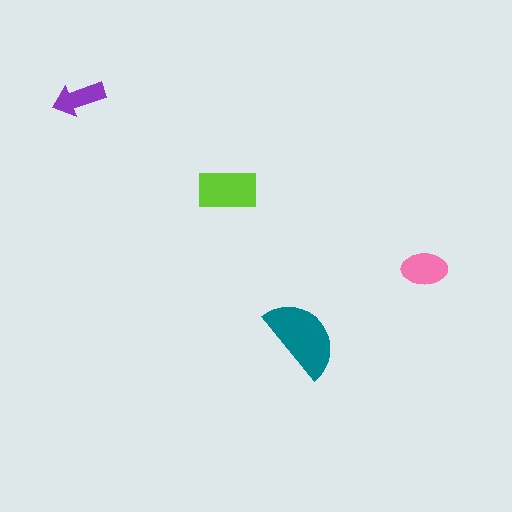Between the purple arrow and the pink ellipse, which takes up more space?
The pink ellipse.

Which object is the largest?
The teal semicircle.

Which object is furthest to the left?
The purple arrow is leftmost.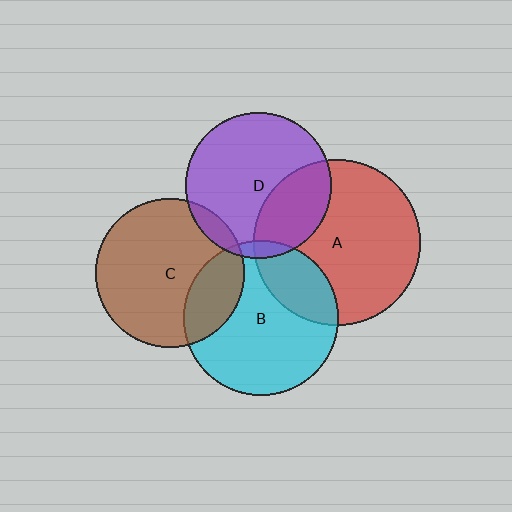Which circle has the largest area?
Circle A (red).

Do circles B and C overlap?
Yes.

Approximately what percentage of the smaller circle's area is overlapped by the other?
Approximately 20%.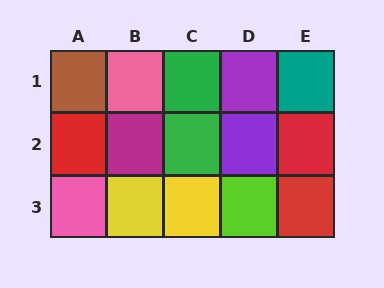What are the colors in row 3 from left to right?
Pink, yellow, yellow, lime, red.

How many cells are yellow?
2 cells are yellow.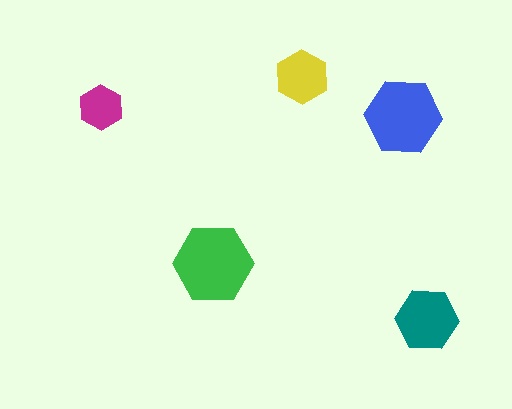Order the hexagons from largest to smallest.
the green one, the blue one, the teal one, the yellow one, the magenta one.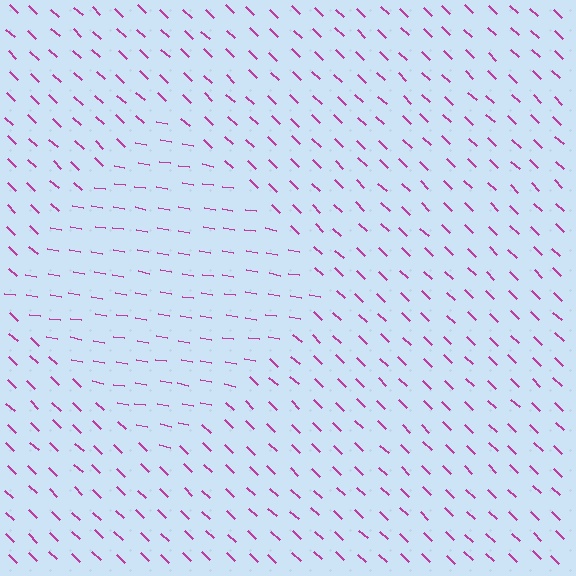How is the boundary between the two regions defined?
The boundary is defined purely by a change in line orientation (approximately 34 degrees difference). All lines are the same color and thickness.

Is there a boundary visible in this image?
Yes, there is a texture boundary formed by a change in line orientation.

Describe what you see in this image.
The image is filled with small magenta line segments. A diamond region in the image has lines oriented differently from the surrounding lines, creating a visible texture boundary.